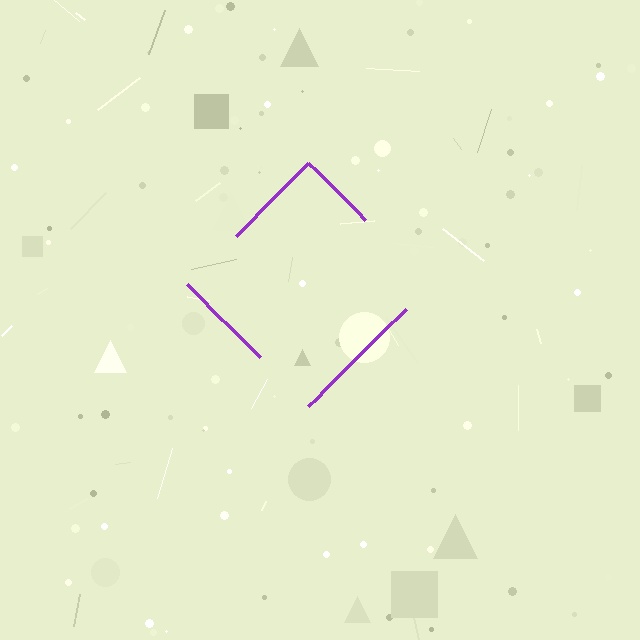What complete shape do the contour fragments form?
The contour fragments form a diamond.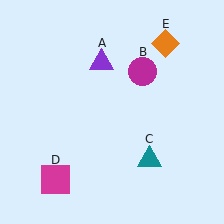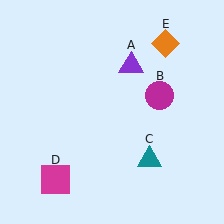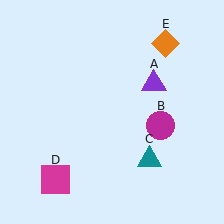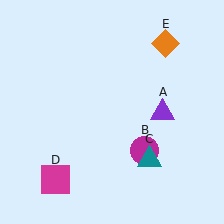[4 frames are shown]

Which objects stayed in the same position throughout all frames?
Teal triangle (object C) and magenta square (object D) and orange diamond (object E) remained stationary.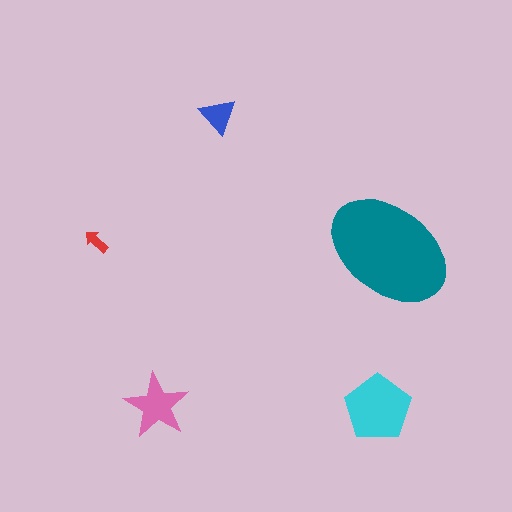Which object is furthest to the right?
The teal ellipse is rightmost.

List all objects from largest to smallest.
The teal ellipse, the cyan pentagon, the pink star, the blue triangle, the red arrow.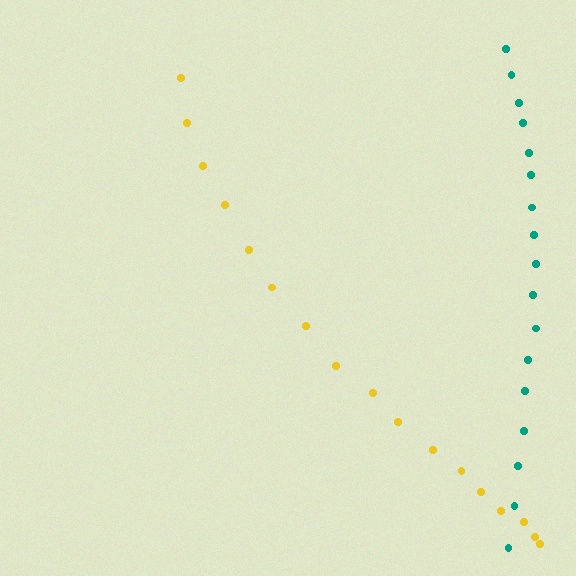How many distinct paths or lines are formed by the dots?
There are 2 distinct paths.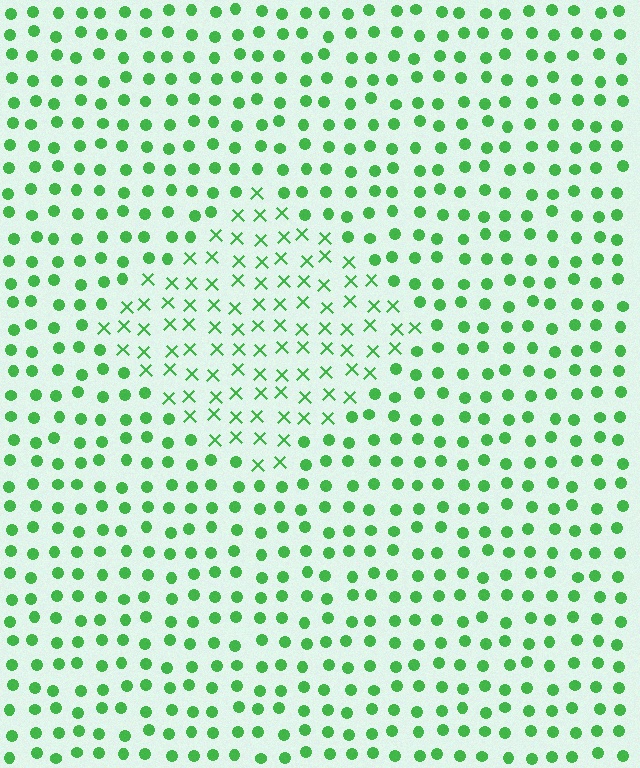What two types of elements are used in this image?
The image uses X marks inside the diamond region and circles outside it.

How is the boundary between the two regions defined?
The boundary is defined by a change in element shape: X marks inside vs. circles outside. All elements share the same color and spacing.